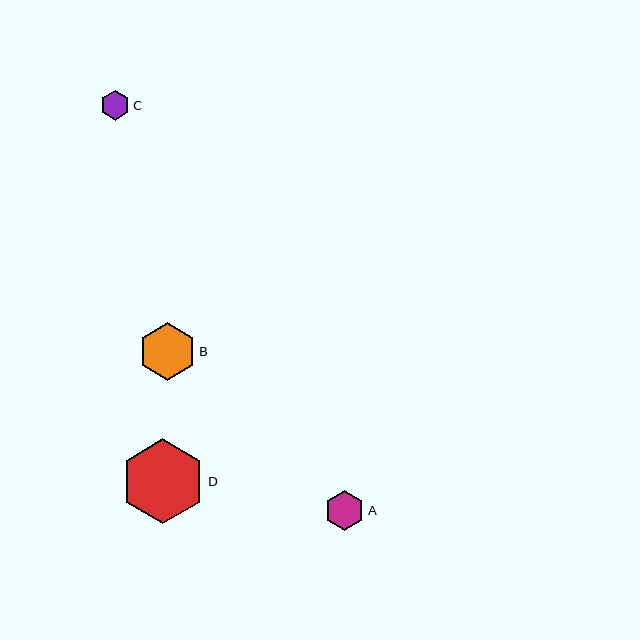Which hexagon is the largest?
Hexagon D is the largest with a size of approximately 85 pixels.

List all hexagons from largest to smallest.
From largest to smallest: D, B, A, C.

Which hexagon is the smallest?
Hexagon C is the smallest with a size of approximately 29 pixels.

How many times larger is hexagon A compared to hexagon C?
Hexagon A is approximately 1.3 times the size of hexagon C.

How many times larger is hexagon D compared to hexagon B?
Hexagon D is approximately 1.5 times the size of hexagon B.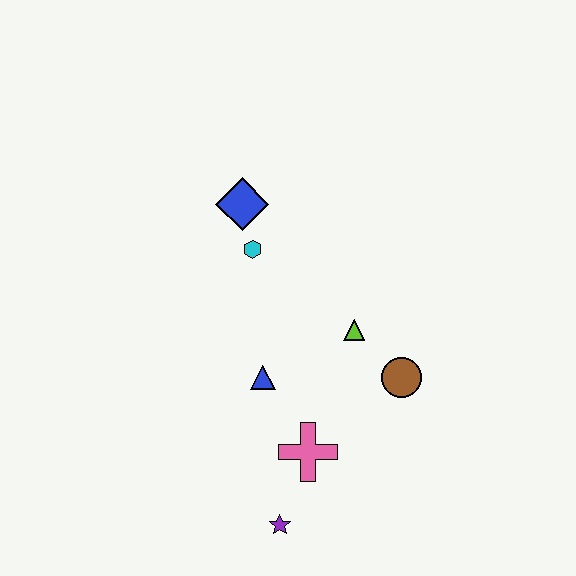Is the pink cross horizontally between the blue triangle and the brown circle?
Yes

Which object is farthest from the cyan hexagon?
The purple star is farthest from the cyan hexagon.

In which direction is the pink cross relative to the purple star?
The pink cross is above the purple star.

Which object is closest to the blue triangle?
The pink cross is closest to the blue triangle.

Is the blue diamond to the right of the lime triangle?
No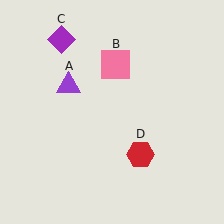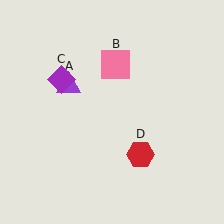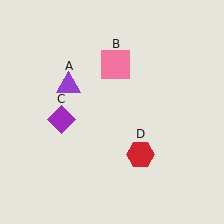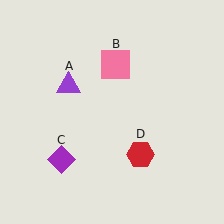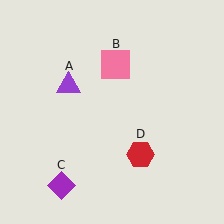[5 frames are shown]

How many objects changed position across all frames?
1 object changed position: purple diamond (object C).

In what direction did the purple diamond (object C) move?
The purple diamond (object C) moved down.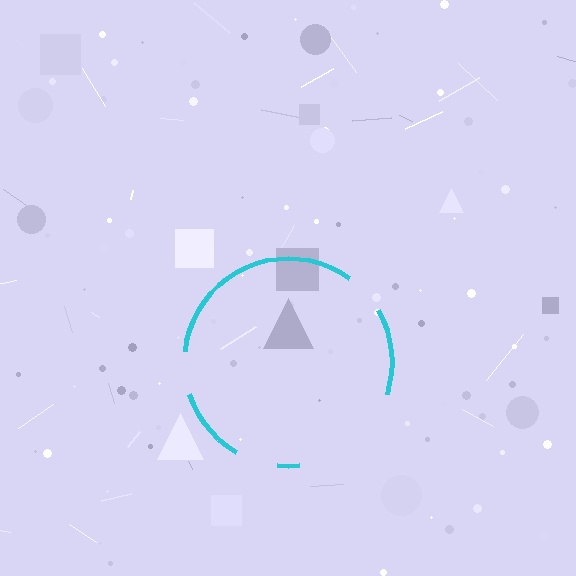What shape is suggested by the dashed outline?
The dashed outline suggests a circle.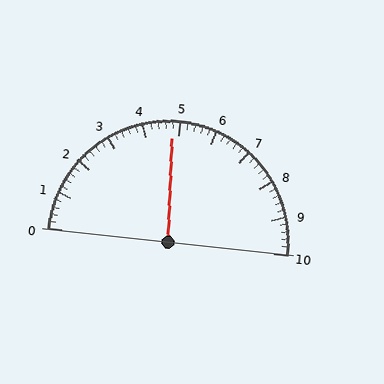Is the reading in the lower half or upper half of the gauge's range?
The reading is in the lower half of the range (0 to 10).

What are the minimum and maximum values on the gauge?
The gauge ranges from 0 to 10.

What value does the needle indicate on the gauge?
The needle indicates approximately 4.8.